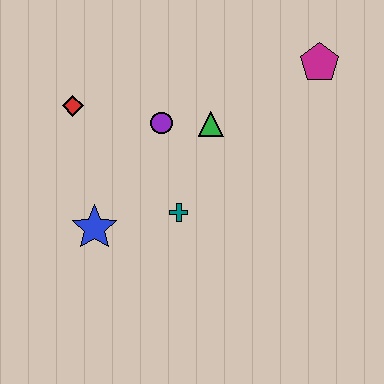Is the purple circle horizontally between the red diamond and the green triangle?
Yes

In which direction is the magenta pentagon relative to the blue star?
The magenta pentagon is to the right of the blue star.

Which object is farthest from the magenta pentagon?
The blue star is farthest from the magenta pentagon.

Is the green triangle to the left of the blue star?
No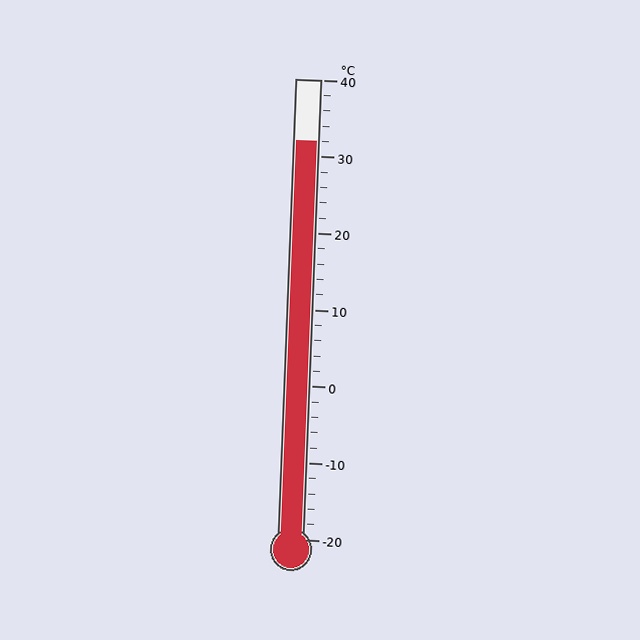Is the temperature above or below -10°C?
The temperature is above -10°C.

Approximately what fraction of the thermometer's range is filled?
The thermometer is filled to approximately 85% of its range.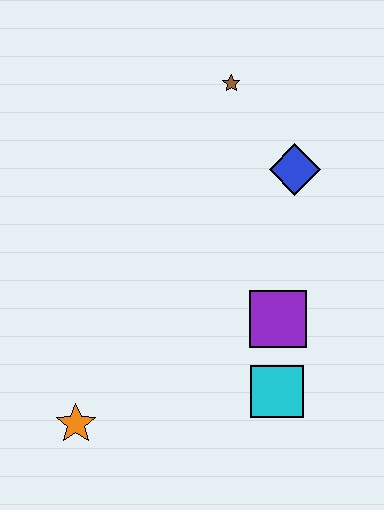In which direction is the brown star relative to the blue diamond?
The brown star is above the blue diamond.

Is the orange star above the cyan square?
No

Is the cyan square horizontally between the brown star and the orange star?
No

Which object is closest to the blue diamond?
The brown star is closest to the blue diamond.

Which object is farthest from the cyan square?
The brown star is farthest from the cyan square.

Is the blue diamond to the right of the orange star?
Yes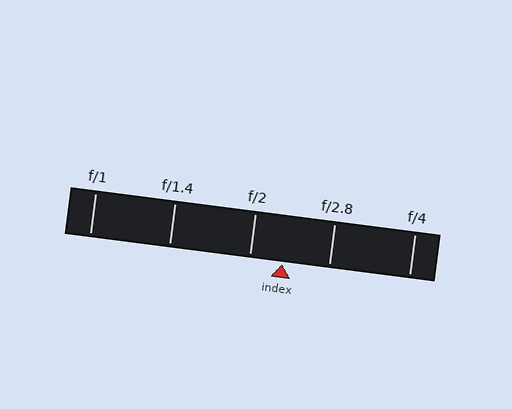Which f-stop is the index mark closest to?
The index mark is closest to f/2.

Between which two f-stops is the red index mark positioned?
The index mark is between f/2 and f/2.8.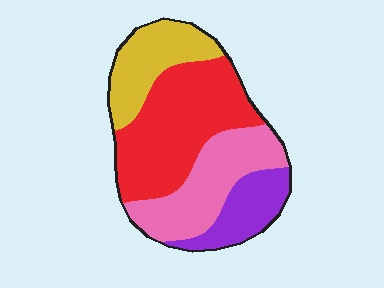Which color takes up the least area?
Purple, at roughly 15%.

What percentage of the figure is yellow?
Yellow takes up between a sixth and a third of the figure.